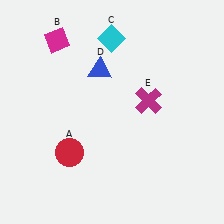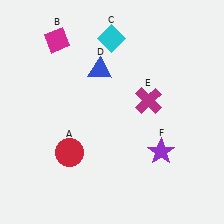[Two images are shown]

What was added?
A purple star (F) was added in Image 2.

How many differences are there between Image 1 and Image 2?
There is 1 difference between the two images.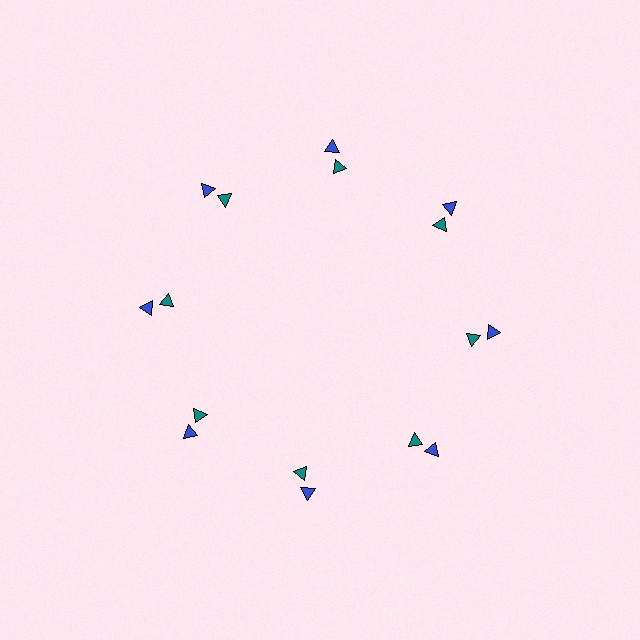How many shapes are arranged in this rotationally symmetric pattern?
There are 16 shapes, arranged in 8 groups of 2.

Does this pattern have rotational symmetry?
Yes, this pattern has 8-fold rotational symmetry. It looks the same after rotating 45 degrees around the center.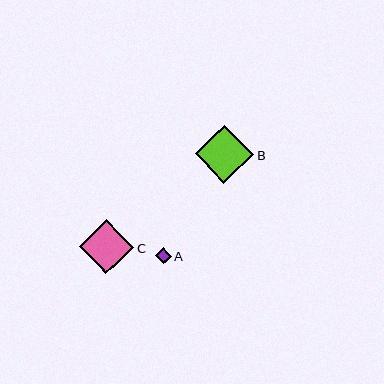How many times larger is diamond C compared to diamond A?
Diamond C is approximately 3.4 times the size of diamond A.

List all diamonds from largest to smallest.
From largest to smallest: B, C, A.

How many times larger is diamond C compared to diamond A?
Diamond C is approximately 3.4 times the size of diamond A.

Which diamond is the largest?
Diamond B is the largest with a size of approximately 58 pixels.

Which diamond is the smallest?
Diamond A is the smallest with a size of approximately 16 pixels.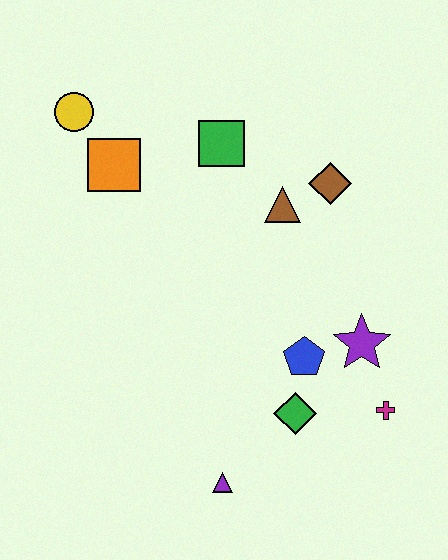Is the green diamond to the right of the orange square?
Yes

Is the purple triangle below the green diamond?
Yes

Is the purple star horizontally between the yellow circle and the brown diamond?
No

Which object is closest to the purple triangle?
The green diamond is closest to the purple triangle.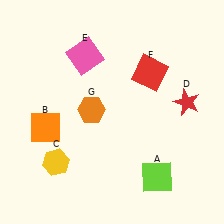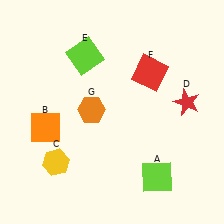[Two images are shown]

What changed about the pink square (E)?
In Image 1, E is pink. In Image 2, it changed to lime.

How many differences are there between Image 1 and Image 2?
There is 1 difference between the two images.